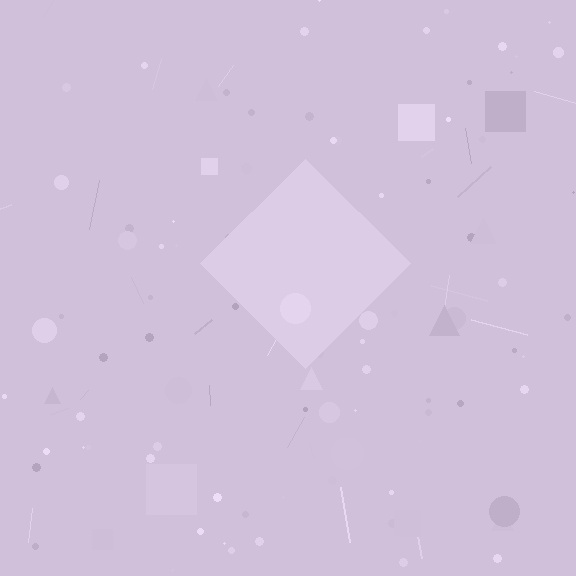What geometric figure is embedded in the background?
A diamond is embedded in the background.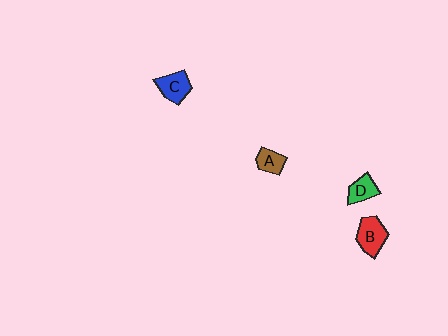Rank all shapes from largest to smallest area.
From largest to smallest: B (red), C (blue), D (green), A (brown).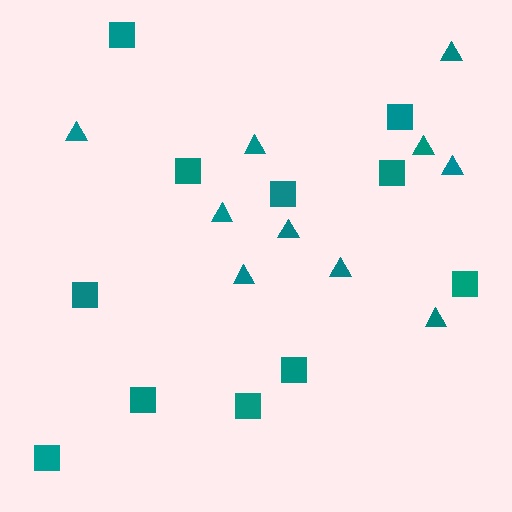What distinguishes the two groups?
There are 2 groups: one group of squares (11) and one group of triangles (10).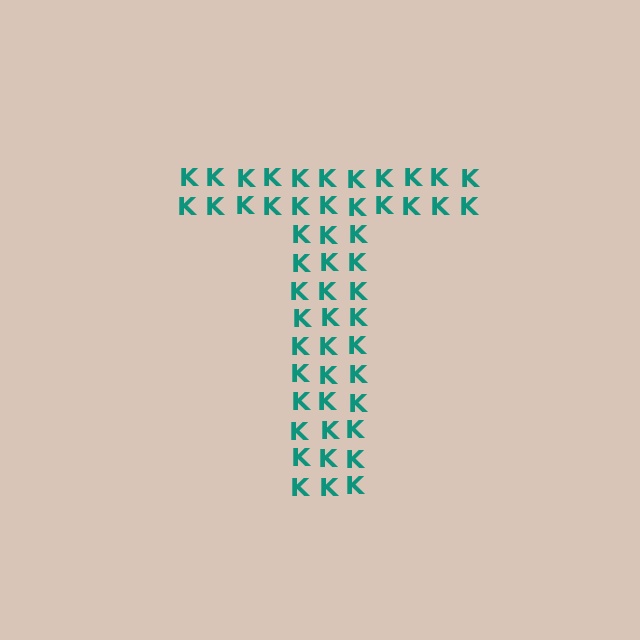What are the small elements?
The small elements are letter K's.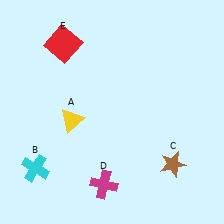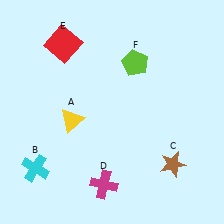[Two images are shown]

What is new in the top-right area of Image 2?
A lime pentagon (F) was added in the top-right area of Image 2.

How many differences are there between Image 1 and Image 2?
There is 1 difference between the two images.